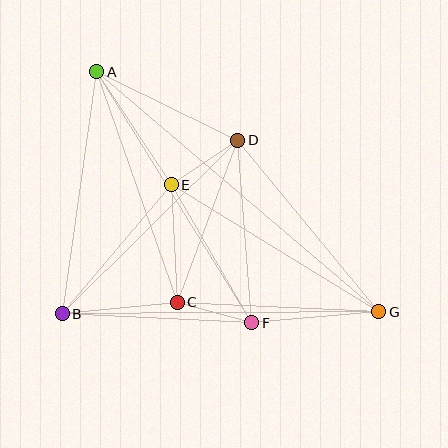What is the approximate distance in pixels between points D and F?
The distance between D and F is approximately 183 pixels.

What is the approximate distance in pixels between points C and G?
The distance between C and G is approximately 202 pixels.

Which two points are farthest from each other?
Points A and G are farthest from each other.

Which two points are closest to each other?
Points C and F are closest to each other.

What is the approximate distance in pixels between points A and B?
The distance between A and B is approximately 245 pixels.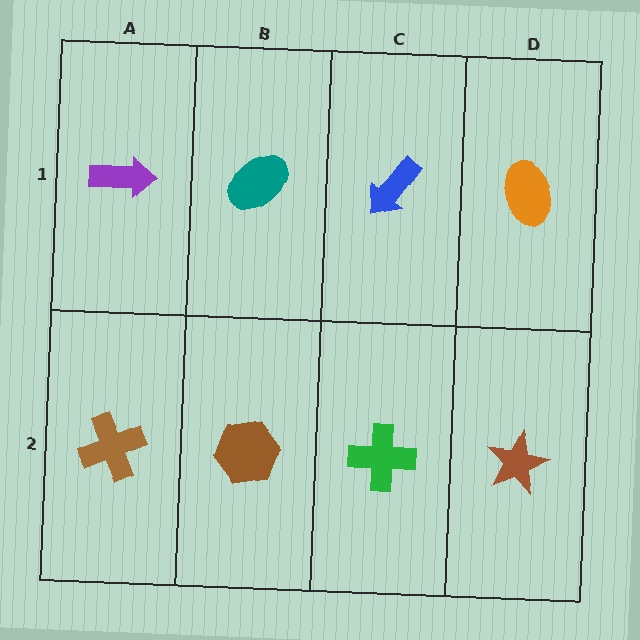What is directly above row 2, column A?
A purple arrow.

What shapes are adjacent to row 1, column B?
A brown hexagon (row 2, column B), a purple arrow (row 1, column A), a blue arrow (row 1, column C).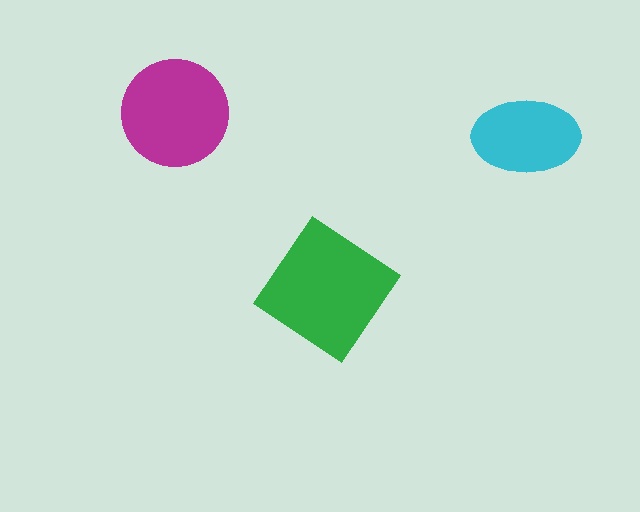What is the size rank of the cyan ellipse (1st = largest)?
3rd.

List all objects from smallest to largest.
The cyan ellipse, the magenta circle, the green diamond.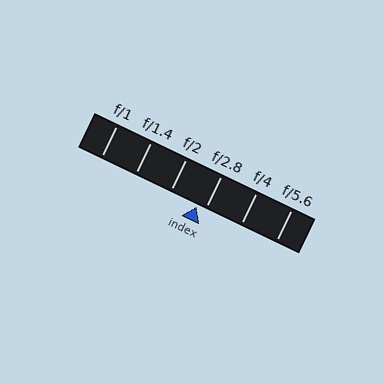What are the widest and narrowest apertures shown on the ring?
The widest aperture shown is f/1 and the narrowest is f/5.6.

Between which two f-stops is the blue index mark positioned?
The index mark is between f/2 and f/2.8.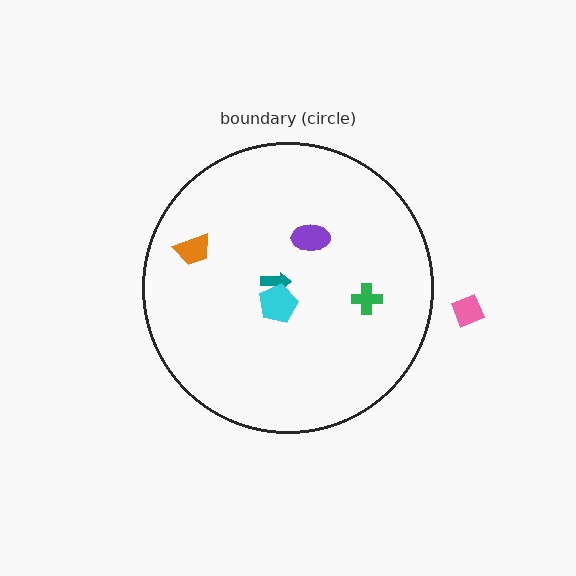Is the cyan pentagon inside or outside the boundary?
Inside.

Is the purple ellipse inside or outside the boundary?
Inside.